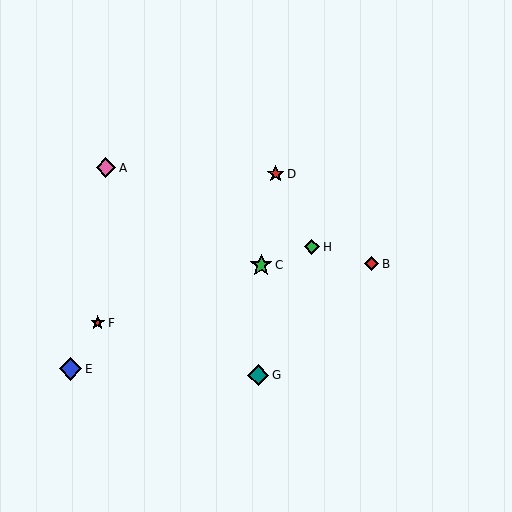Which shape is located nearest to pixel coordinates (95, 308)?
The red star (labeled F) at (98, 323) is nearest to that location.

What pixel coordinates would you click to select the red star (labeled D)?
Click at (276, 174) to select the red star D.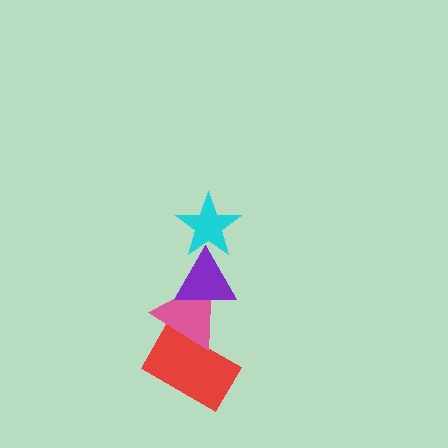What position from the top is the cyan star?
The cyan star is 1st from the top.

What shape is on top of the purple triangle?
The cyan star is on top of the purple triangle.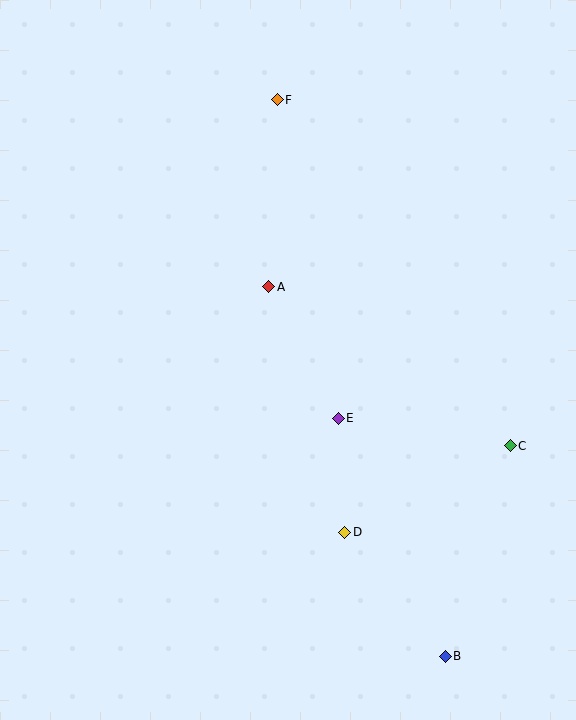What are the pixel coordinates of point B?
Point B is at (445, 656).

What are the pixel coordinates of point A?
Point A is at (269, 287).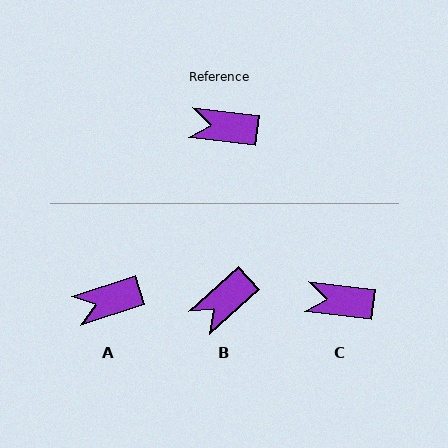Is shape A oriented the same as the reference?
No, it is off by about 24 degrees.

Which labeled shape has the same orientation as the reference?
C.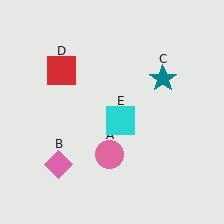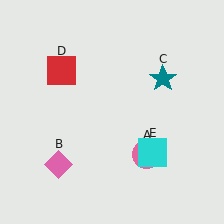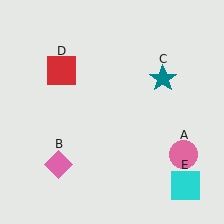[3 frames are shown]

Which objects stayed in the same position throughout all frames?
Pink diamond (object B) and teal star (object C) and red square (object D) remained stationary.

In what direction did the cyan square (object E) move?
The cyan square (object E) moved down and to the right.